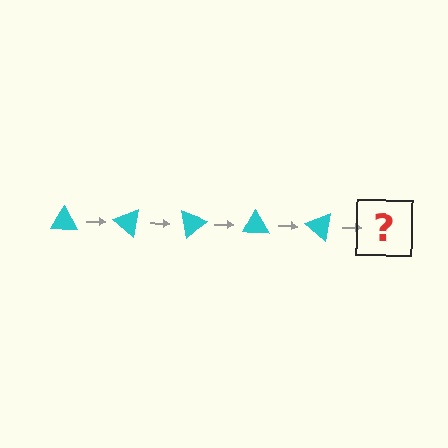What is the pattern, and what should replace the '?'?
The pattern is that the triangle rotates 40 degrees each step. The '?' should be a cyan triangle rotated 200 degrees.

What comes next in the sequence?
The next element should be a cyan triangle rotated 200 degrees.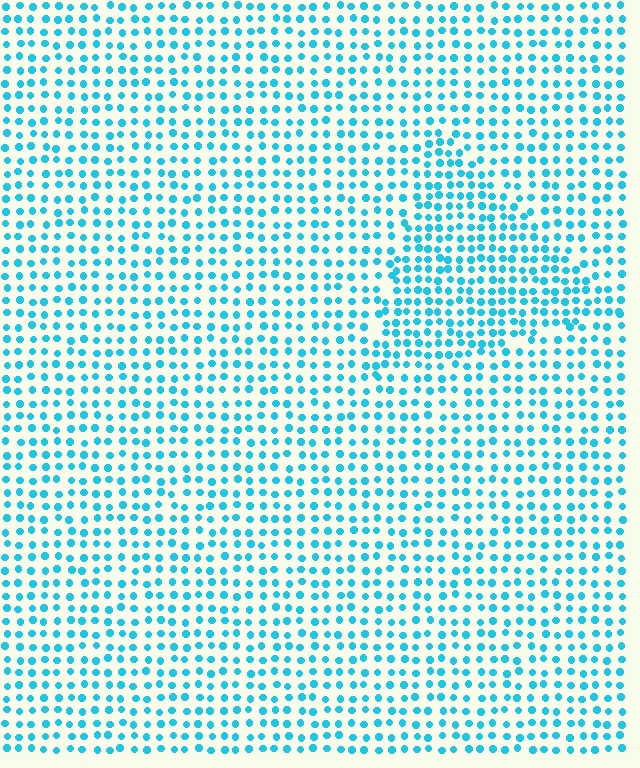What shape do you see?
I see a triangle.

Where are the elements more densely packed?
The elements are more densely packed inside the triangle boundary.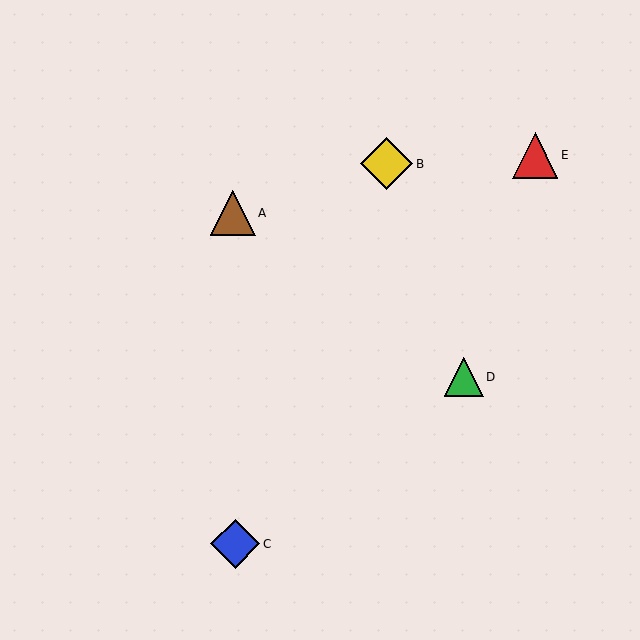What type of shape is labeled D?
Shape D is a green triangle.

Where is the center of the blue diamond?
The center of the blue diamond is at (235, 544).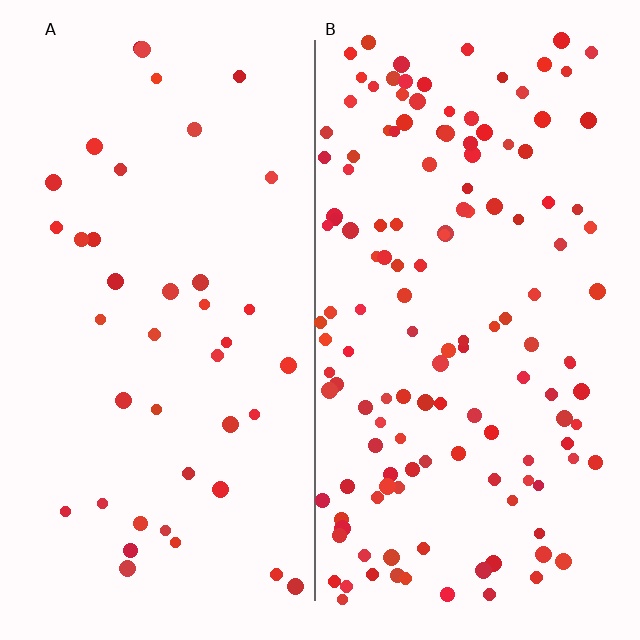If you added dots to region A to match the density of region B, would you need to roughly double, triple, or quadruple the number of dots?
Approximately triple.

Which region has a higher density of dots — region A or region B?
B (the right).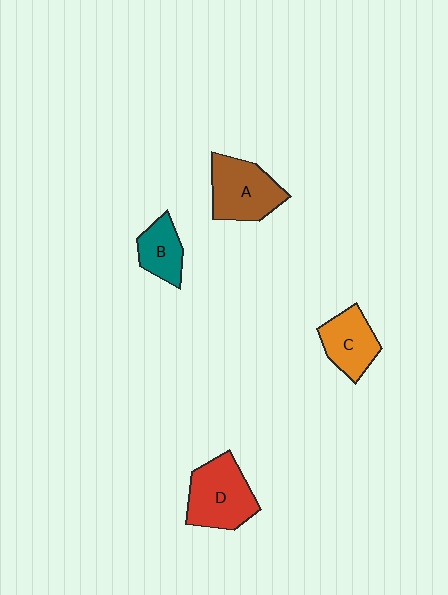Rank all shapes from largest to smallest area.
From largest to smallest: D (red), A (brown), C (orange), B (teal).